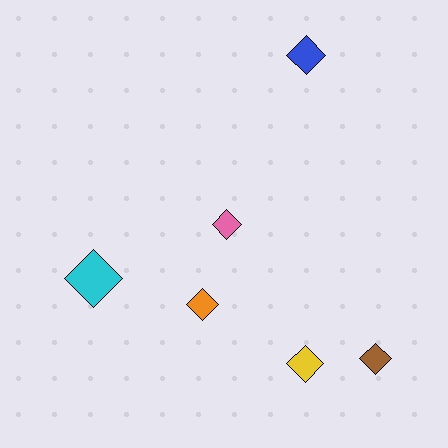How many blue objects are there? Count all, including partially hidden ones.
There is 1 blue object.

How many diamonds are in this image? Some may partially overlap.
There are 6 diamonds.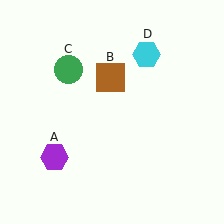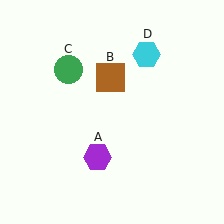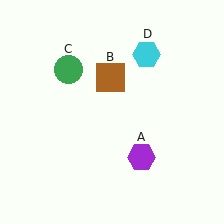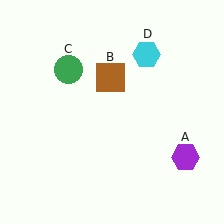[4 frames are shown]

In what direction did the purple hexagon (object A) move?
The purple hexagon (object A) moved right.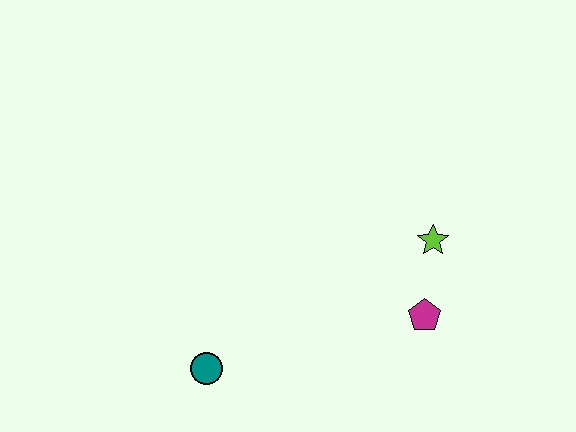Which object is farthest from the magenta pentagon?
The teal circle is farthest from the magenta pentagon.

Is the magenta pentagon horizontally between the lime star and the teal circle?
Yes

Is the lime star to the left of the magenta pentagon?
No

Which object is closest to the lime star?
The magenta pentagon is closest to the lime star.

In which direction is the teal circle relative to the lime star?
The teal circle is to the left of the lime star.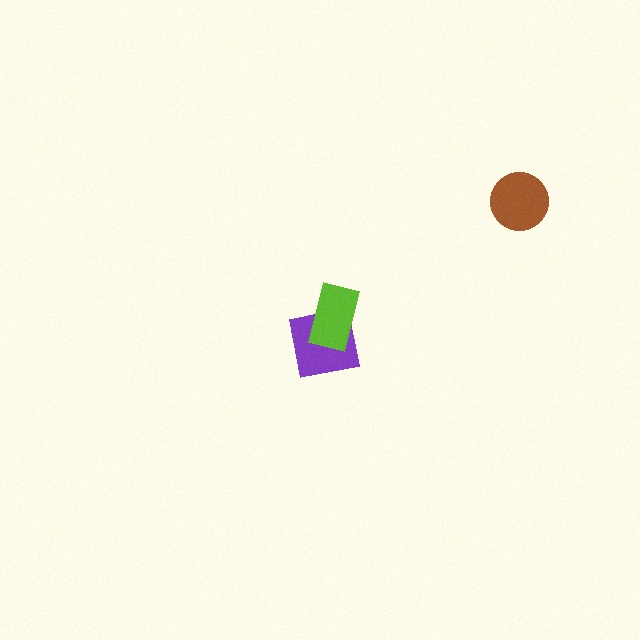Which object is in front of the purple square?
The lime rectangle is in front of the purple square.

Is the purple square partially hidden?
Yes, it is partially covered by another shape.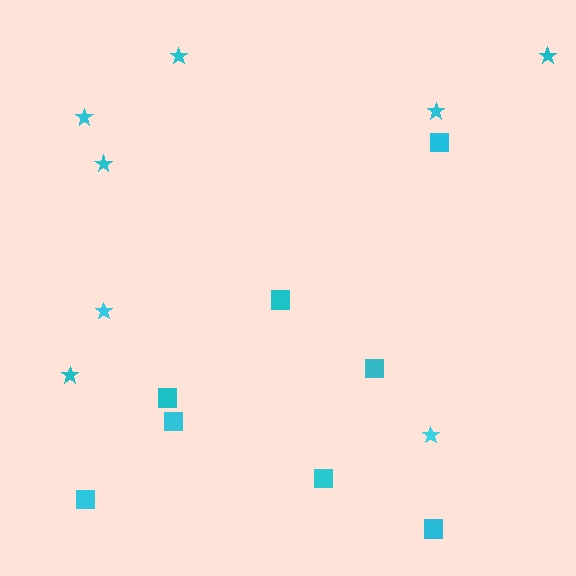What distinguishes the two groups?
There are 2 groups: one group of stars (8) and one group of squares (8).